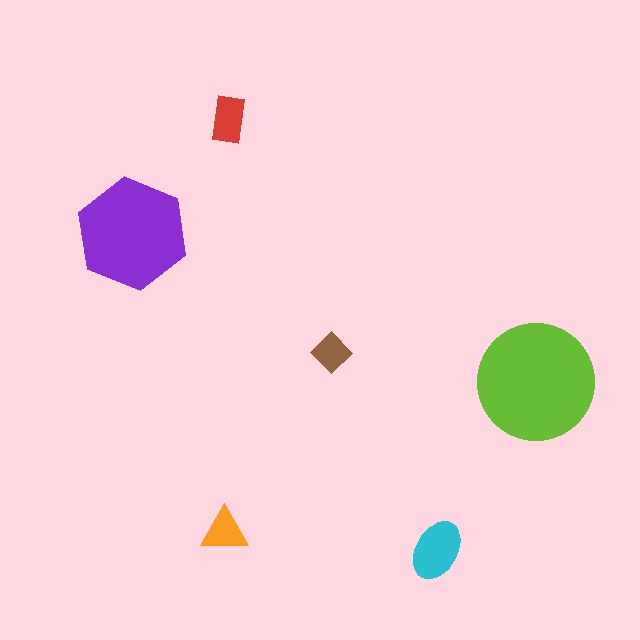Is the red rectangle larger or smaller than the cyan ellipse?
Smaller.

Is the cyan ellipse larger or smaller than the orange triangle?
Larger.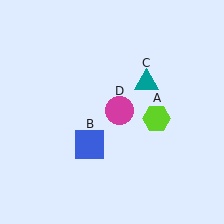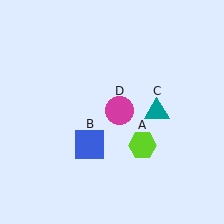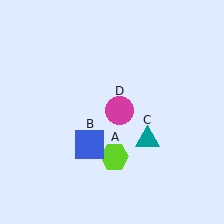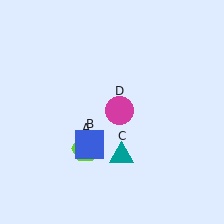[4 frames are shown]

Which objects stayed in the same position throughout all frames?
Blue square (object B) and magenta circle (object D) remained stationary.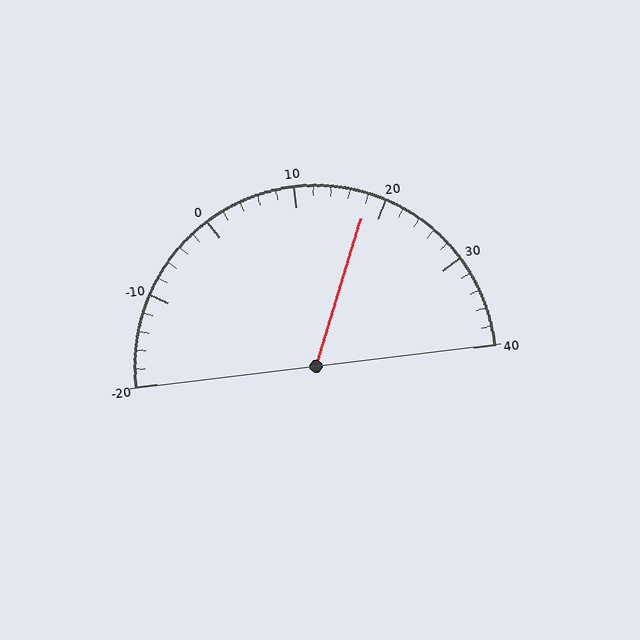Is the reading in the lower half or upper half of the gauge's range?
The reading is in the upper half of the range (-20 to 40).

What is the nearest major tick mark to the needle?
The nearest major tick mark is 20.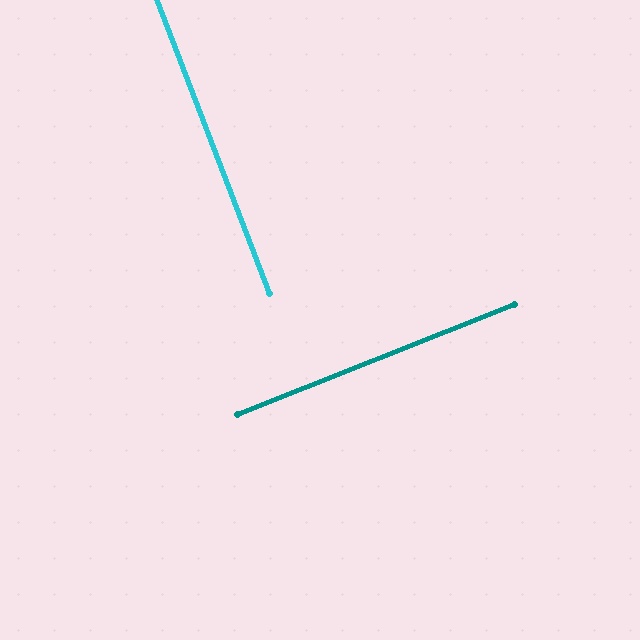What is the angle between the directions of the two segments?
Approximately 89 degrees.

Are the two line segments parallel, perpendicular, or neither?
Perpendicular — they meet at approximately 89°.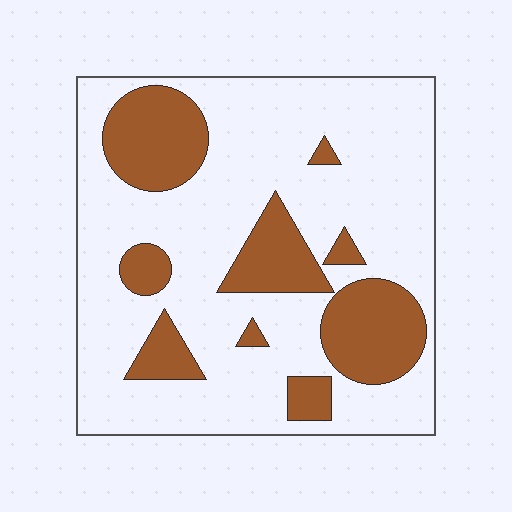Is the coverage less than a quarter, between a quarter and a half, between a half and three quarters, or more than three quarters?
Between a quarter and a half.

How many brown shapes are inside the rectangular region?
9.